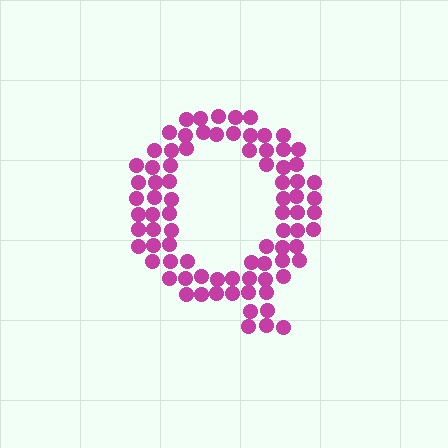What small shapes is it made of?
It is made of small circles.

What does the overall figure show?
The overall figure shows the letter Q.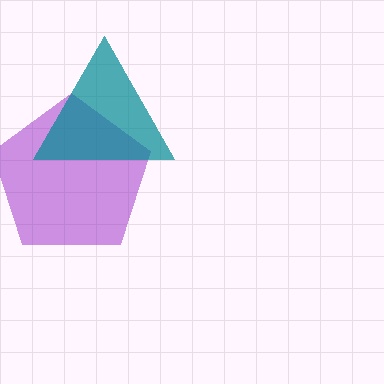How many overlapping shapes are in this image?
There are 2 overlapping shapes in the image.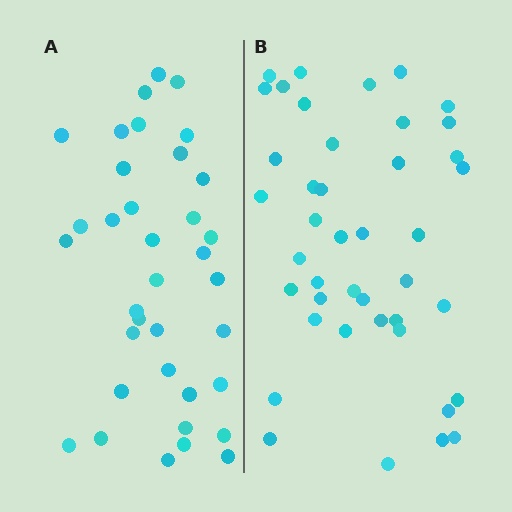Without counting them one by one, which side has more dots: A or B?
Region B (the right region) has more dots.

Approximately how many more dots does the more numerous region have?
Region B has about 6 more dots than region A.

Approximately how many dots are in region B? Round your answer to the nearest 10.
About 40 dots. (The exact count is 42, which rounds to 40.)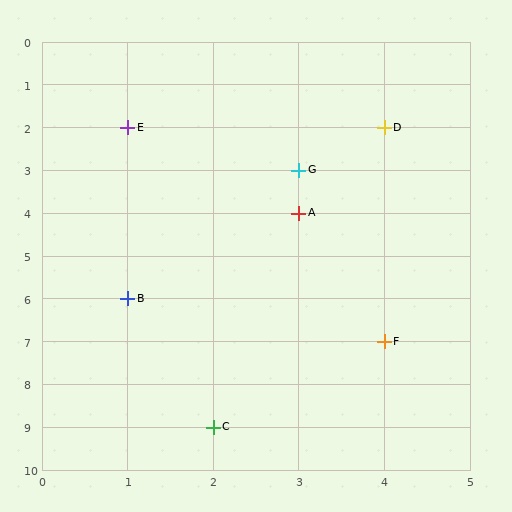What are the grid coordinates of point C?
Point C is at grid coordinates (2, 9).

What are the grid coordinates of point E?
Point E is at grid coordinates (1, 2).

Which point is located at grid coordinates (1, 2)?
Point E is at (1, 2).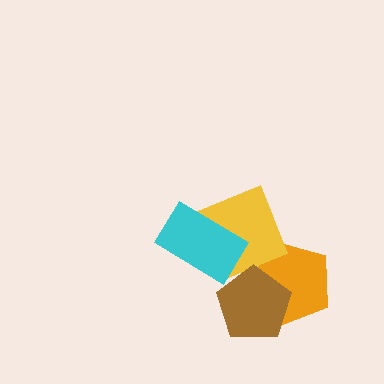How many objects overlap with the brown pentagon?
1 object overlaps with the brown pentagon.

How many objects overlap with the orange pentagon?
2 objects overlap with the orange pentagon.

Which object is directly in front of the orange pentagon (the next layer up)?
The yellow square is directly in front of the orange pentagon.